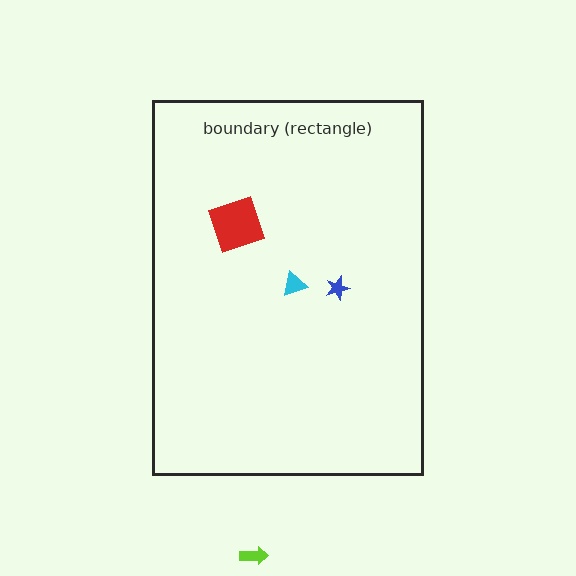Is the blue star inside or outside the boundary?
Inside.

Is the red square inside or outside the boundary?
Inside.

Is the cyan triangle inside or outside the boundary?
Inside.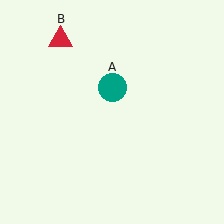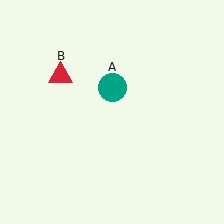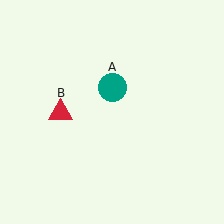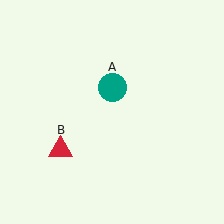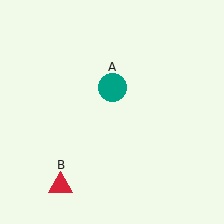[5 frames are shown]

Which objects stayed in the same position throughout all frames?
Teal circle (object A) remained stationary.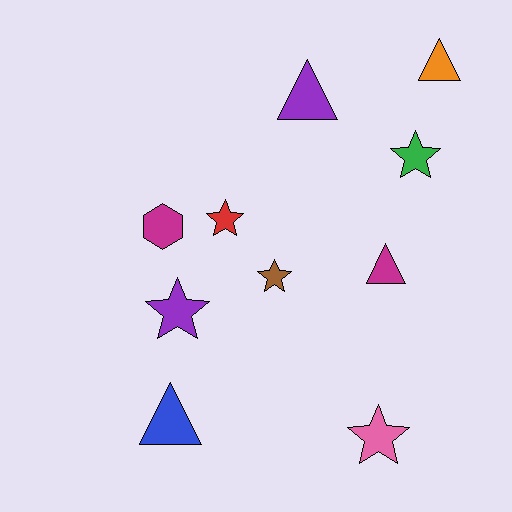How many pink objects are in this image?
There is 1 pink object.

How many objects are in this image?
There are 10 objects.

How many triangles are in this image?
There are 4 triangles.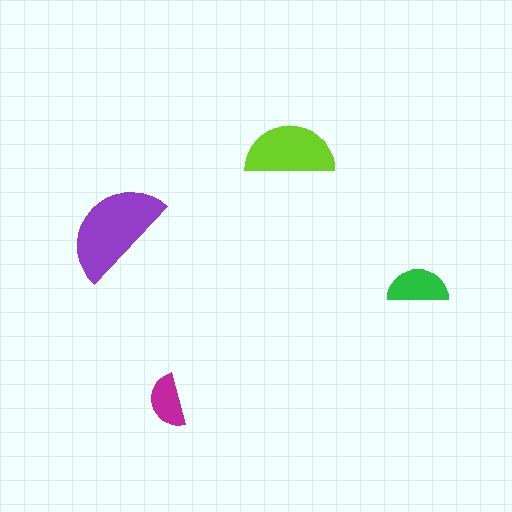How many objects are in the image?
There are 4 objects in the image.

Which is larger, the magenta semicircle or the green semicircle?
The green one.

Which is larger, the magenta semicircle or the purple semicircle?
The purple one.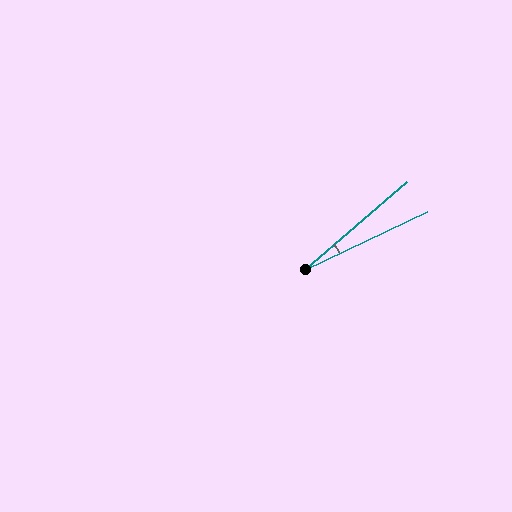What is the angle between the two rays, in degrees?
Approximately 15 degrees.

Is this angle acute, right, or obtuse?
It is acute.